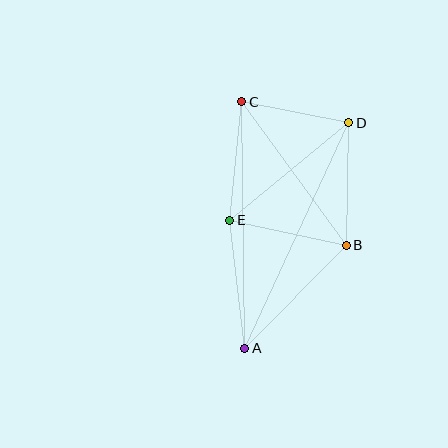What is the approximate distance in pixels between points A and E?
The distance between A and E is approximately 129 pixels.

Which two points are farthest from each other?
Points A and D are farthest from each other.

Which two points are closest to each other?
Points C and D are closest to each other.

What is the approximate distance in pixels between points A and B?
The distance between A and B is approximately 145 pixels.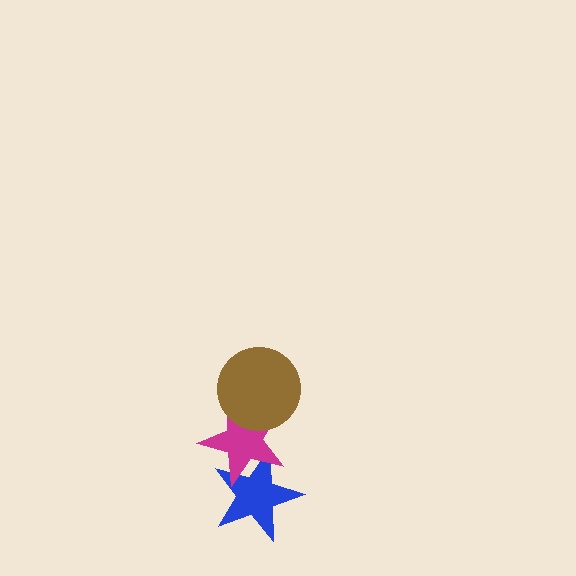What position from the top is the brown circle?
The brown circle is 1st from the top.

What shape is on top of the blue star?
The magenta star is on top of the blue star.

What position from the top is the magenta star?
The magenta star is 2nd from the top.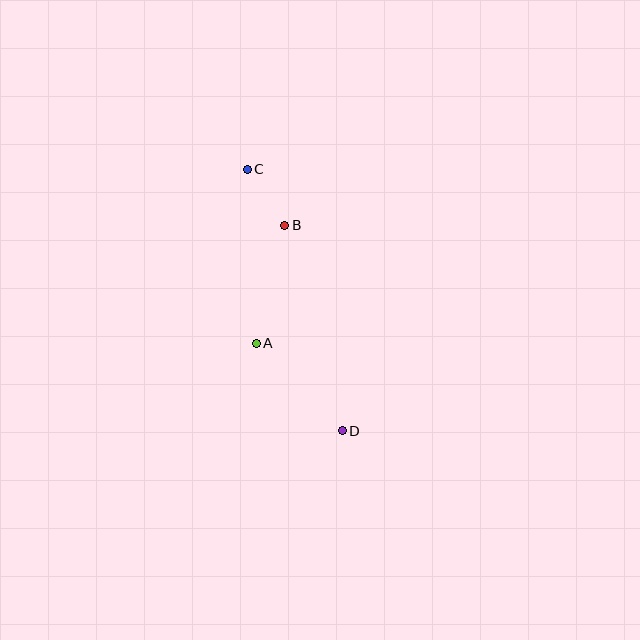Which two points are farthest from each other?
Points C and D are farthest from each other.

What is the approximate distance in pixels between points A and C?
The distance between A and C is approximately 174 pixels.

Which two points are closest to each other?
Points B and C are closest to each other.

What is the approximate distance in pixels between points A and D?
The distance between A and D is approximately 123 pixels.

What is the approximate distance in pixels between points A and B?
The distance between A and B is approximately 122 pixels.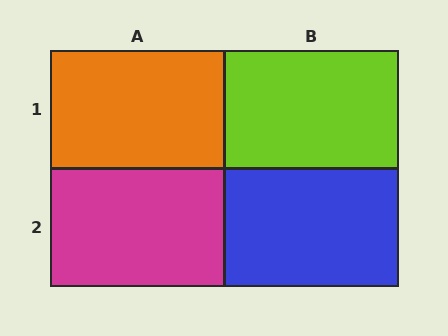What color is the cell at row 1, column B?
Lime.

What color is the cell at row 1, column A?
Orange.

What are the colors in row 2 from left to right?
Magenta, blue.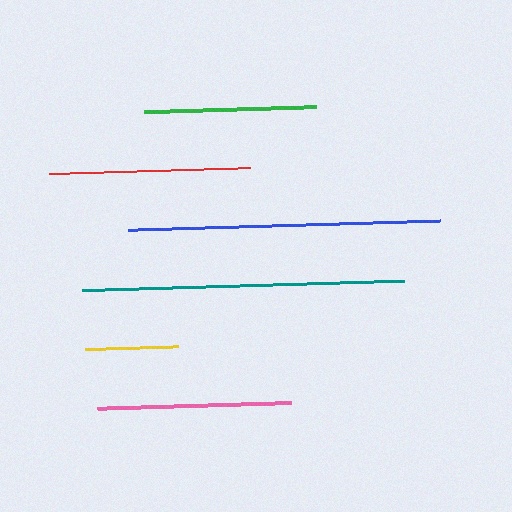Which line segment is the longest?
The teal line is the longest at approximately 322 pixels.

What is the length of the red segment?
The red segment is approximately 201 pixels long.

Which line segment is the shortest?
The yellow line is the shortest at approximately 93 pixels.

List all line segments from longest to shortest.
From longest to shortest: teal, blue, red, pink, green, yellow.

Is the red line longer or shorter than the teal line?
The teal line is longer than the red line.